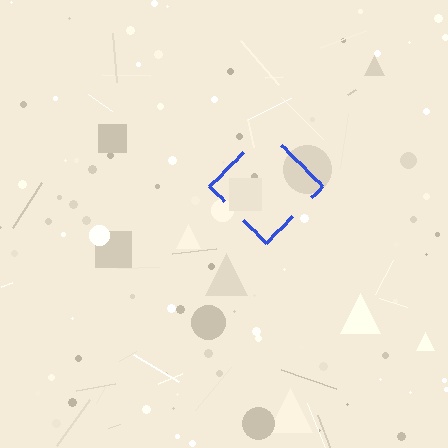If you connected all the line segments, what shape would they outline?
They would outline a diamond.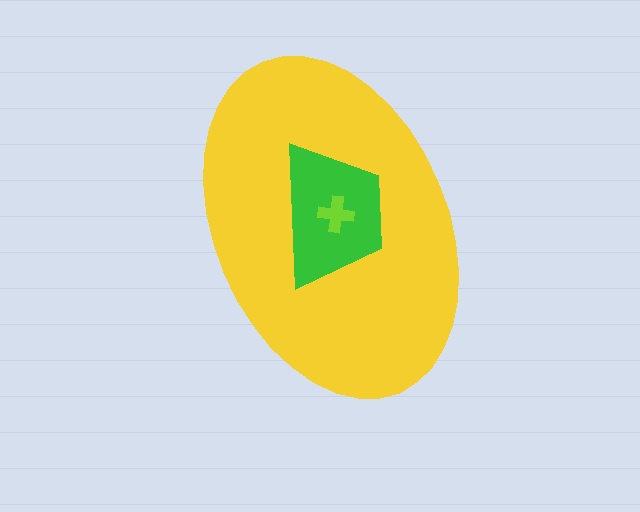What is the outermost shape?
The yellow ellipse.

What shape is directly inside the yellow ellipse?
The green trapezoid.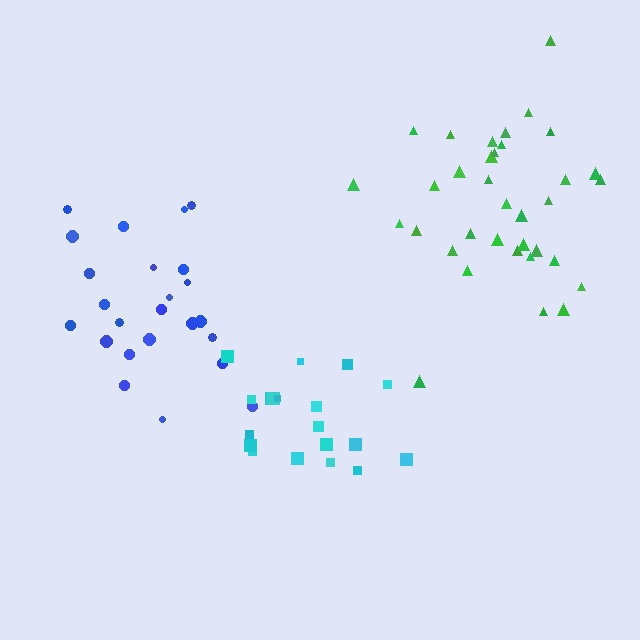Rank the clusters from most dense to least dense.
green, cyan, blue.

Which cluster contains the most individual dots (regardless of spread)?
Green (35).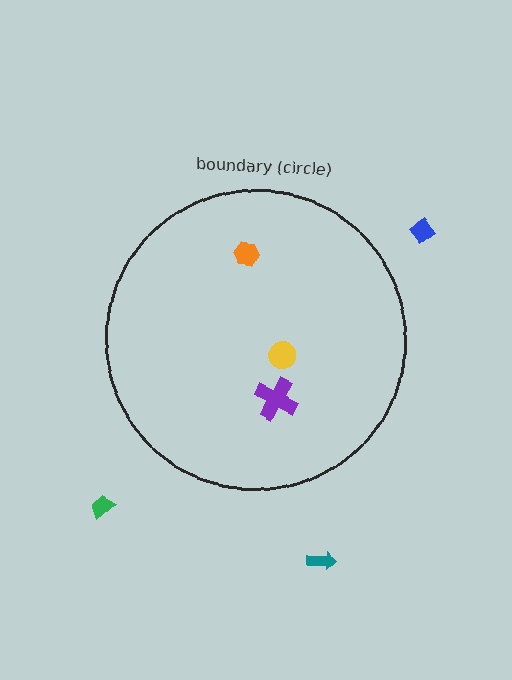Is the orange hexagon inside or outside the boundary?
Inside.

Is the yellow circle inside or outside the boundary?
Inside.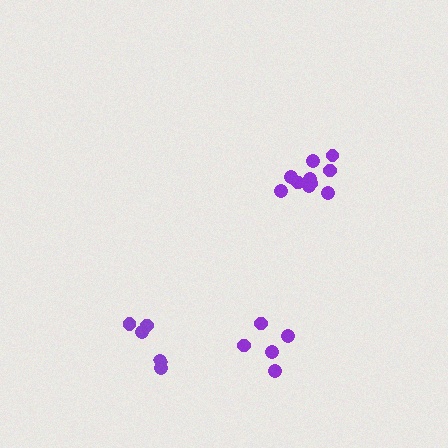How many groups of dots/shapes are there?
There are 3 groups.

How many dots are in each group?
Group 1: 10 dots, Group 2: 5 dots, Group 3: 5 dots (20 total).